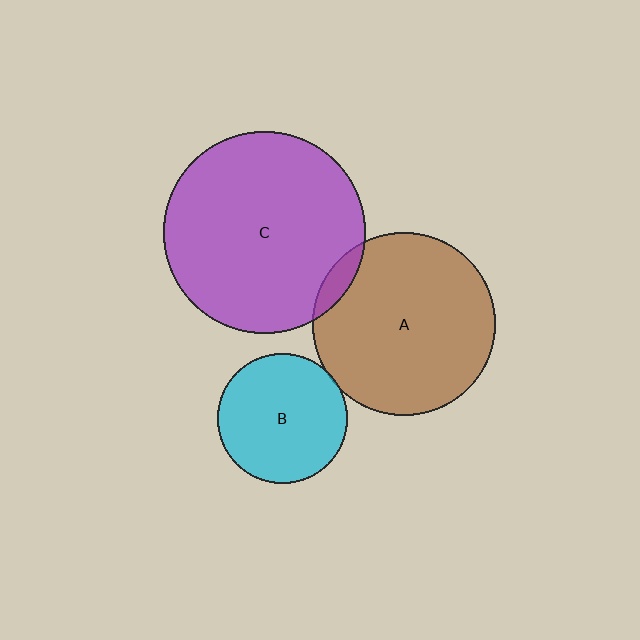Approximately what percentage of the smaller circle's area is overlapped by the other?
Approximately 5%.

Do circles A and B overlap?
Yes.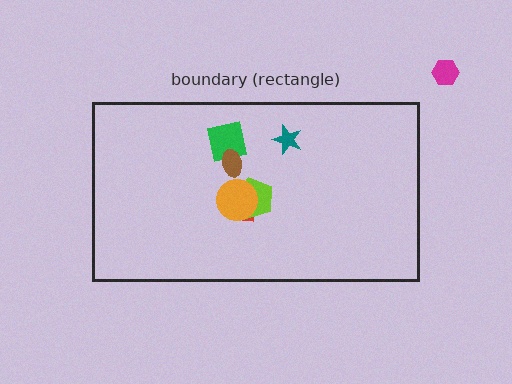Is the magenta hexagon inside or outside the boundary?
Outside.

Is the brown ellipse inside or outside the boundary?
Inside.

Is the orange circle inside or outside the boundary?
Inside.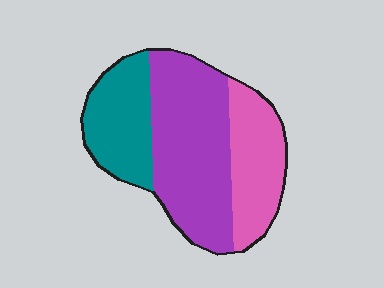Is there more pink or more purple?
Purple.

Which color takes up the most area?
Purple, at roughly 50%.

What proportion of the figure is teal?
Teal takes up between a quarter and a half of the figure.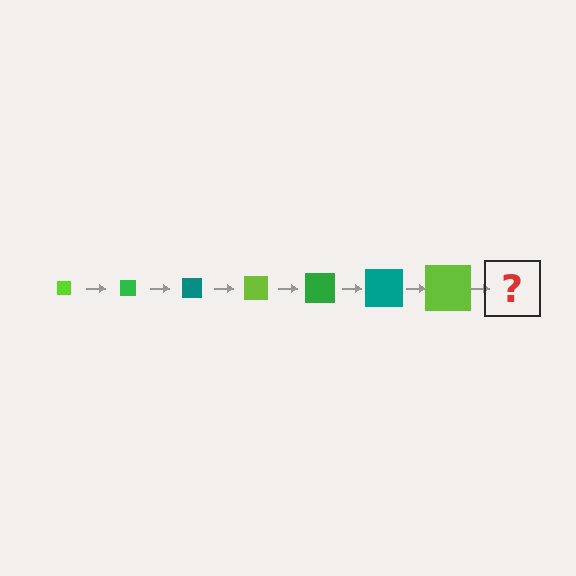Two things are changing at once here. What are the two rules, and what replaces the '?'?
The two rules are that the square grows larger each step and the color cycles through lime, green, and teal. The '?' should be a green square, larger than the previous one.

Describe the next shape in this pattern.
It should be a green square, larger than the previous one.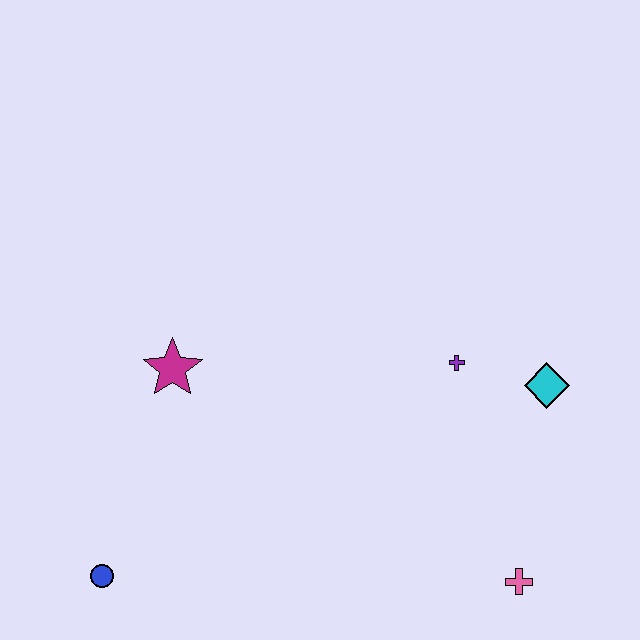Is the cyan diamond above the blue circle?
Yes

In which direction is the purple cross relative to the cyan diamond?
The purple cross is to the left of the cyan diamond.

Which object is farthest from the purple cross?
The blue circle is farthest from the purple cross.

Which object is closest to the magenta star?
The blue circle is closest to the magenta star.